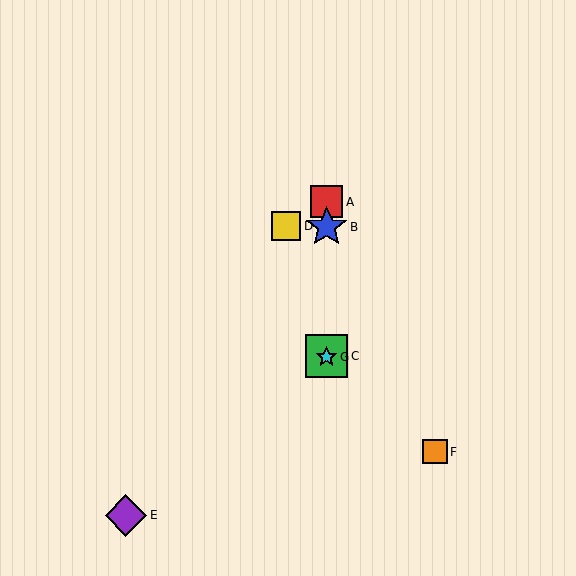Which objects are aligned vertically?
Objects A, B, C, G are aligned vertically.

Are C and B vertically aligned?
Yes, both are at x≈327.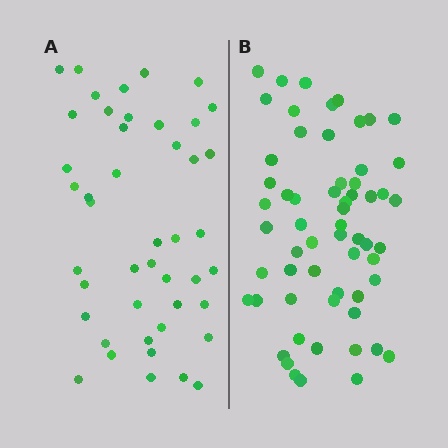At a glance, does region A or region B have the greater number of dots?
Region B (the right region) has more dots.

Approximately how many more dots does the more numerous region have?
Region B has approximately 15 more dots than region A.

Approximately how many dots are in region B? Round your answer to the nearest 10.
About 60 dots.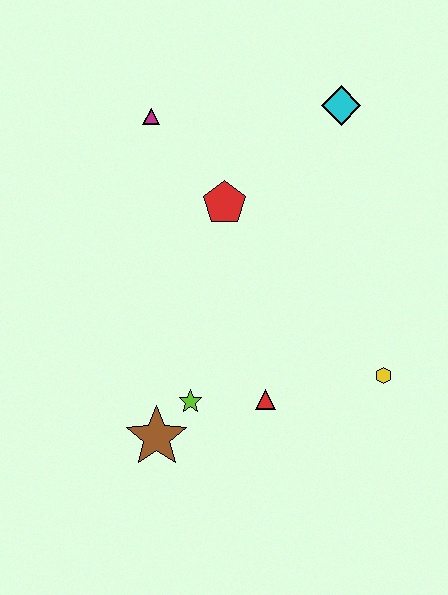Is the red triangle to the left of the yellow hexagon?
Yes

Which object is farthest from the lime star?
The cyan diamond is farthest from the lime star.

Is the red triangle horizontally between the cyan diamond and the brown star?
Yes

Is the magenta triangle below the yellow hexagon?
No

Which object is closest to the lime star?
The brown star is closest to the lime star.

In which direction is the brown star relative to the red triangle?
The brown star is to the left of the red triangle.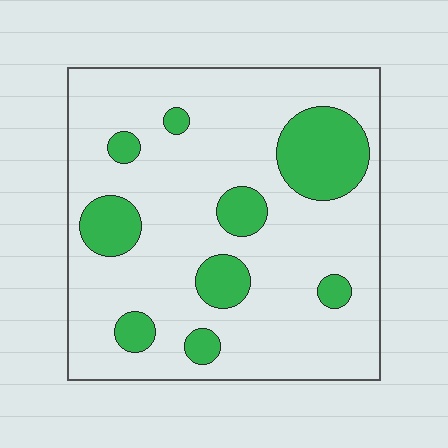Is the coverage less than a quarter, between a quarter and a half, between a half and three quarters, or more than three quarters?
Less than a quarter.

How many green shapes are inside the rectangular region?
9.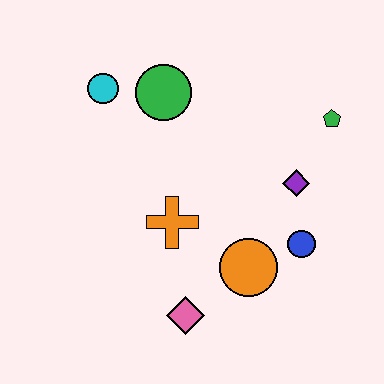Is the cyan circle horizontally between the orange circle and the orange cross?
No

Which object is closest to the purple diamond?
The blue circle is closest to the purple diamond.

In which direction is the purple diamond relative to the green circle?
The purple diamond is to the right of the green circle.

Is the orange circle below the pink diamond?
No